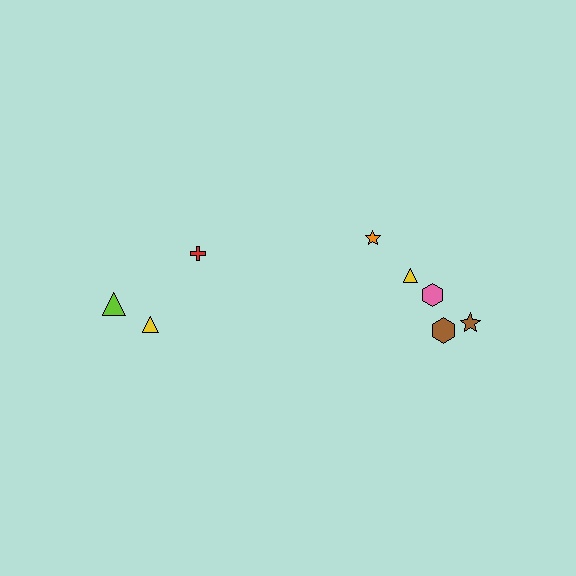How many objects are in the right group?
There are 5 objects.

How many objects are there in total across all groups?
There are 8 objects.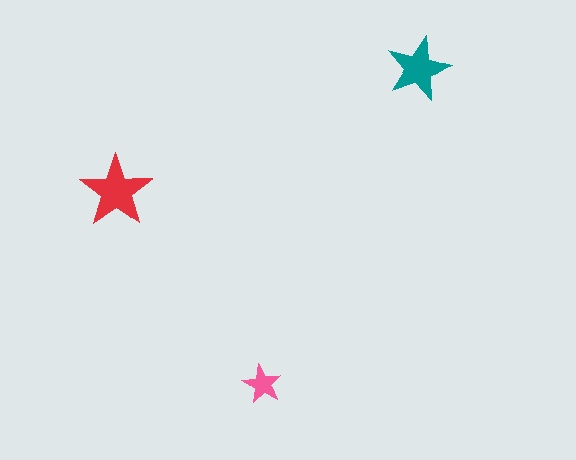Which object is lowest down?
The pink star is bottommost.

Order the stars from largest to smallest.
the red one, the teal one, the pink one.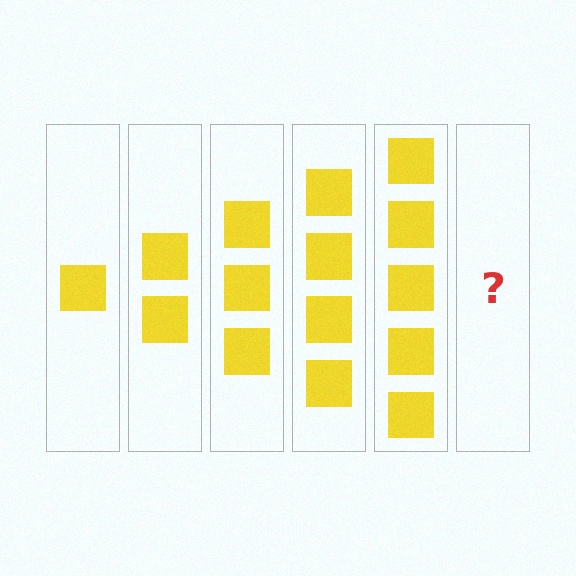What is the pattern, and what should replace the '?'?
The pattern is that each step adds one more square. The '?' should be 6 squares.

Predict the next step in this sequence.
The next step is 6 squares.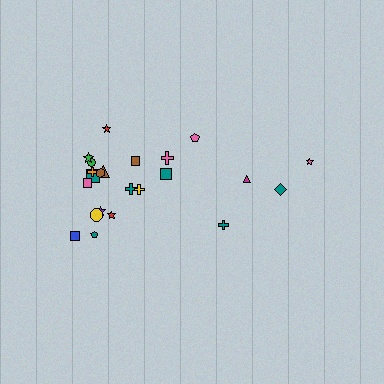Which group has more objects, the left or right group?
The left group.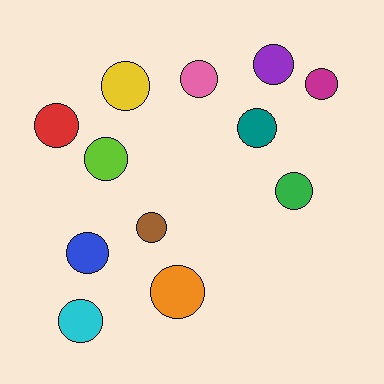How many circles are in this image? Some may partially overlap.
There are 12 circles.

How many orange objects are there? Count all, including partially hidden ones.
There is 1 orange object.